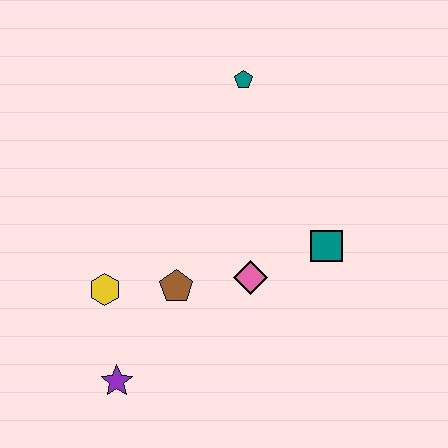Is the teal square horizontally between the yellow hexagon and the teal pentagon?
No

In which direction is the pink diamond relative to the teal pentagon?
The pink diamond is below the teal pentagon.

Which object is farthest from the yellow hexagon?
The teal pentagon is farthest from the yellow hexagon.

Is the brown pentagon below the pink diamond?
Yes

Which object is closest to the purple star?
The yellow hexagon is closest to the purple star.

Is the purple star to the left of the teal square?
Yes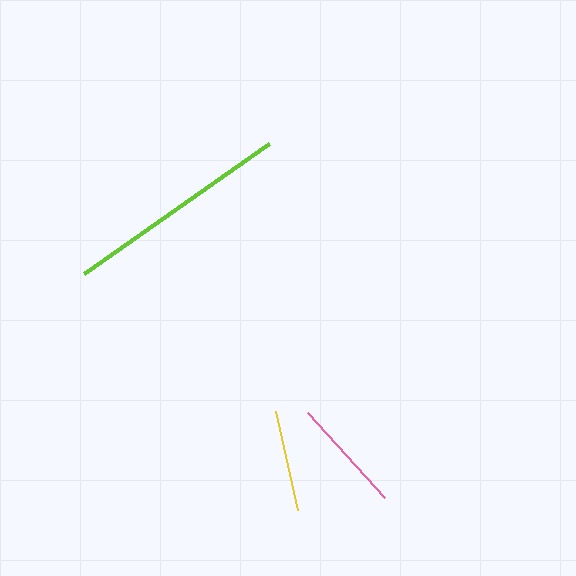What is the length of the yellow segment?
The yellow segment is approximately 101 pixels long.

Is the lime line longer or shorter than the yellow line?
The lime line is longer than the yellow line.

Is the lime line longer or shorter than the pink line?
The lime line is longer than the pink line.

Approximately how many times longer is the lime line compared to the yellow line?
The lime line is approximately 2.2 times the length of the yellow line.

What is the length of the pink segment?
The pink segment is approximately 115 pixels long.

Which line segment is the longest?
The lime line is the longest at approximately 227 pixels.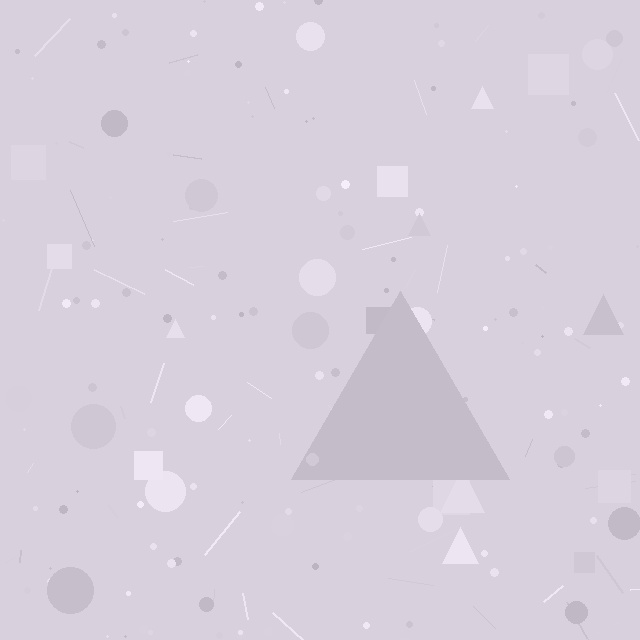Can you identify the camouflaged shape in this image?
The camouflaged shape is a triangle.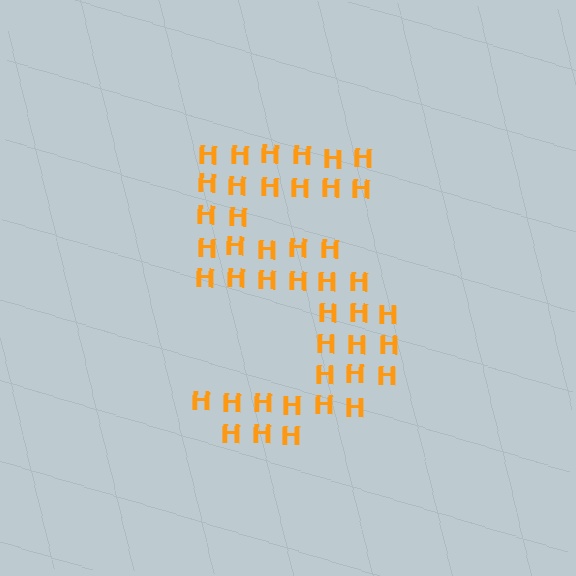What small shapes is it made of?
It is made of small letter H's.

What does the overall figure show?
The overall figure shows the digit 5.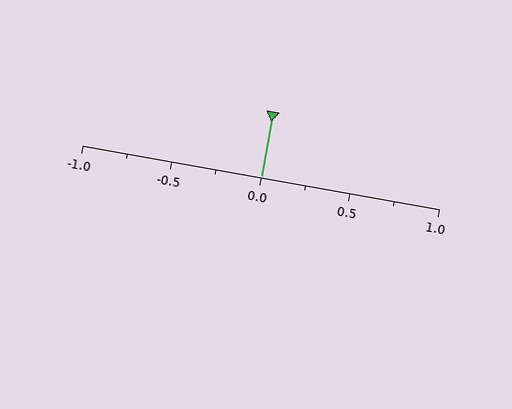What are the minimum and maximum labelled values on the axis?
The axis runs from -1.0 to 1.0.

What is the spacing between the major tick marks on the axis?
The major ticks are spaced 0.5 apart.